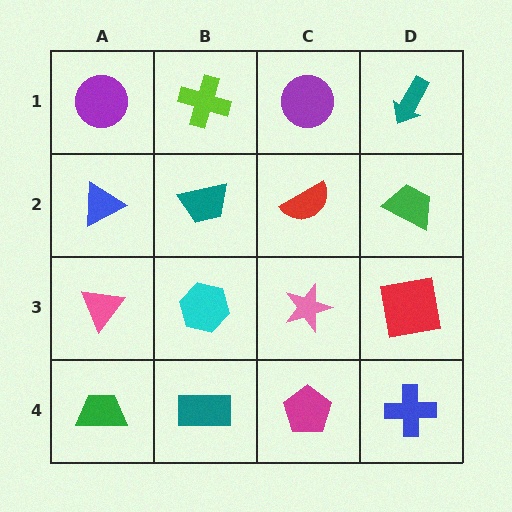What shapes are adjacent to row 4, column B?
A cyan hexagon (row 3, column B), a green trapezoid (row 4, column A), a magenta pentagon (row 4, column C).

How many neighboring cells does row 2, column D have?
3.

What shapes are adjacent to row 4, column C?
A pink star (row 3, column C), a teal rectangle (row 4, column B), a blue cross (row 4, column D).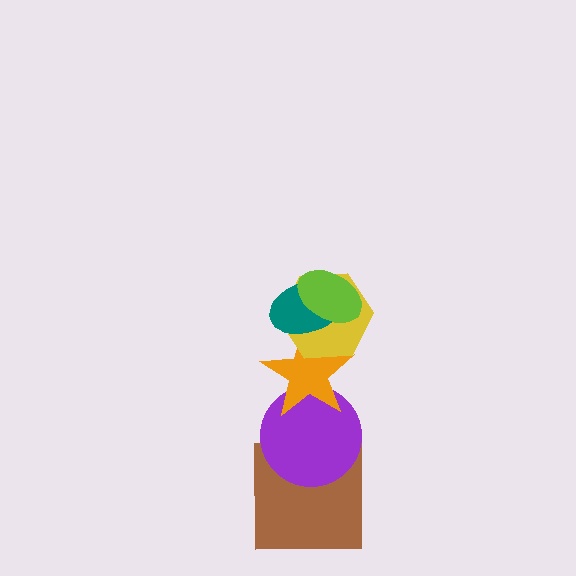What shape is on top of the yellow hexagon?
The teal ellipse is on top of the yellow hexagon.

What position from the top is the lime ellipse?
The lime ellipse is 1st from the top.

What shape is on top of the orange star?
The yellow hexagon is on top of the orange star.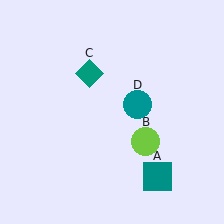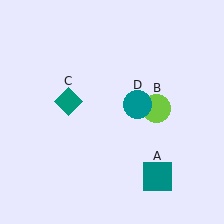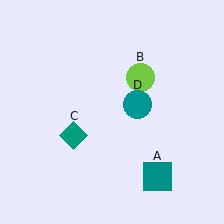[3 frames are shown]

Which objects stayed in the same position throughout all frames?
Teal square (object A) and teal circle (object D) remained stationary.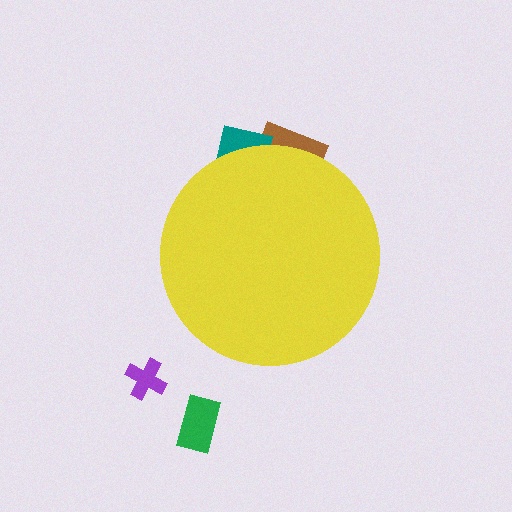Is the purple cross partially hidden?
No, the purple cross is fully visible.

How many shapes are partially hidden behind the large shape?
2 shapes are partially hidden.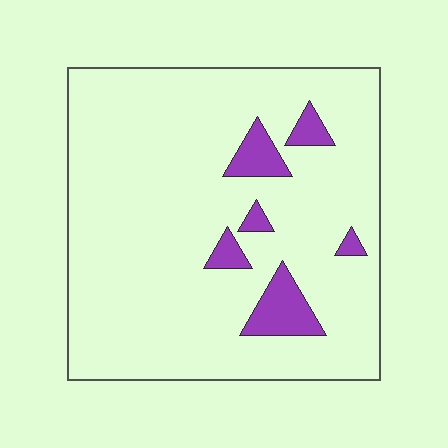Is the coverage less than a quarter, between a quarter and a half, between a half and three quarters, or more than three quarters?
Less than a quarter.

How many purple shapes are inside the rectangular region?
6.